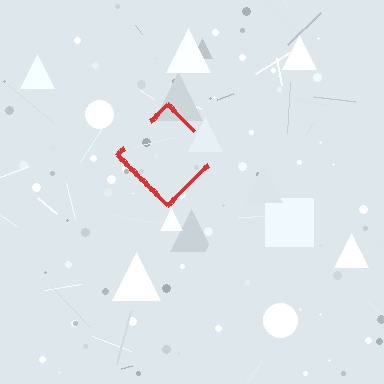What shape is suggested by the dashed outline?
The dashed outline suggests a diamond.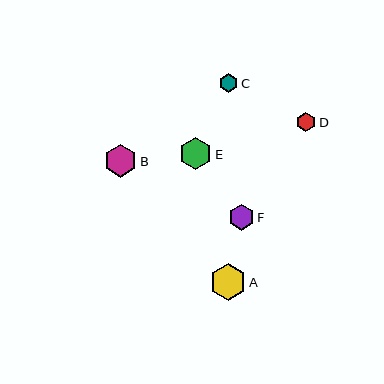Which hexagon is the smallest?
Hexagon C is the smallest with a size of approximately 19 pixels.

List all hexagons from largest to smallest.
From largest to smallest: A, B, E, F, D, C.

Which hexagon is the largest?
Hexagon A is the largest with a size of approximately 36 pixels.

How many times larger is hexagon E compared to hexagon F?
Hexagon E is approximately 1.3 times the size of hexagon F.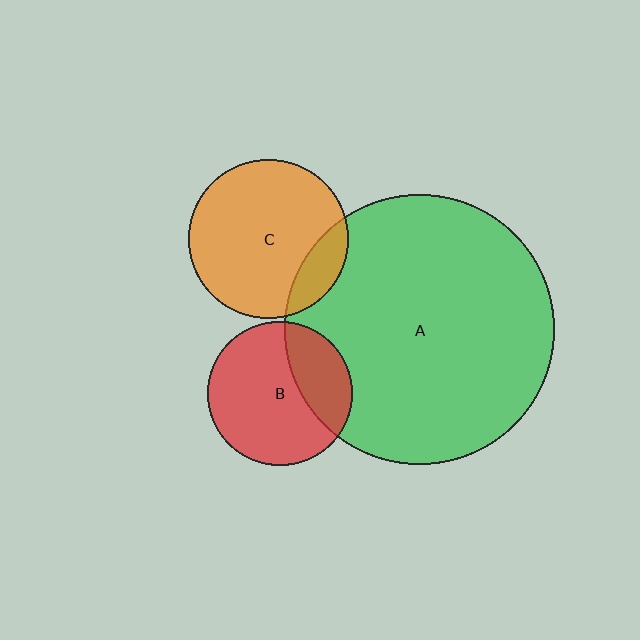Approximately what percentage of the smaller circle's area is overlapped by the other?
Approximately 15%.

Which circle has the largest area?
Circle A (green).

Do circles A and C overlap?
Yes.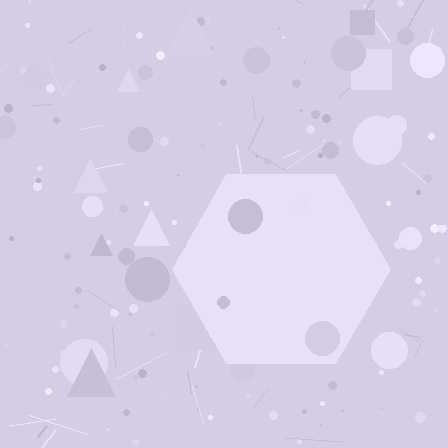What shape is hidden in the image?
A hexagon is hidden in the image.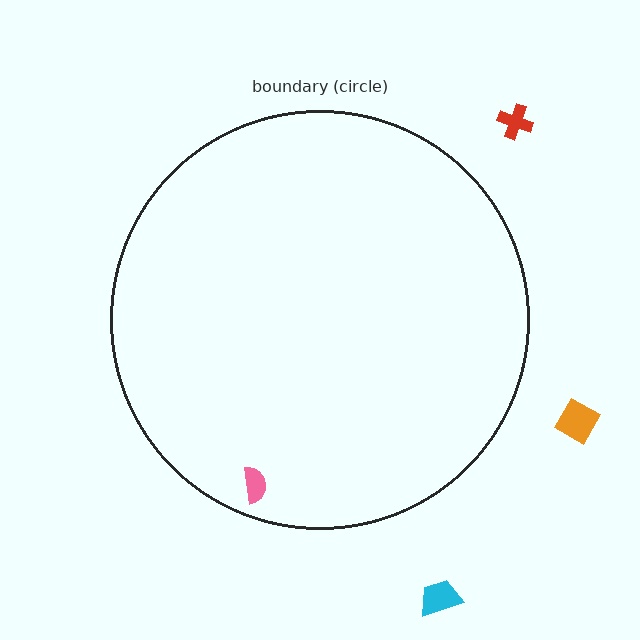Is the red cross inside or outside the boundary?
Outside.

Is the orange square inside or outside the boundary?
Outside.